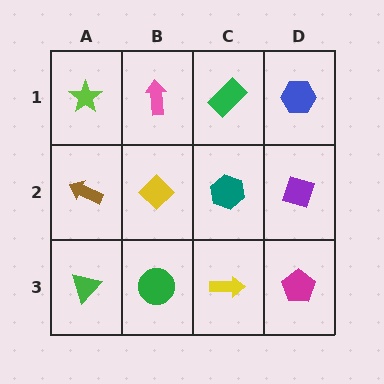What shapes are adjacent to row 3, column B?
A yellow diamond (row 2, column B), a green triangle (row 3, column A), a yellow arrow (row 3, column C).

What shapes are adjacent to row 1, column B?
A yellow diamond (row 2, column B), a lime star (row 1, column A), a green rectangle (row 1, column C).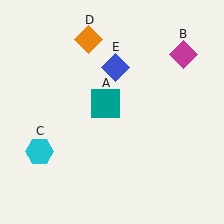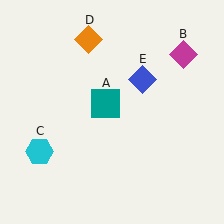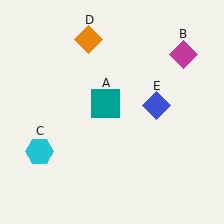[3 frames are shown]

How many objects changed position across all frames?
1 object changed position: blue diamond (object E).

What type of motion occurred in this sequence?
The blue diamond (object E) rotated clockwise around the center of the scene.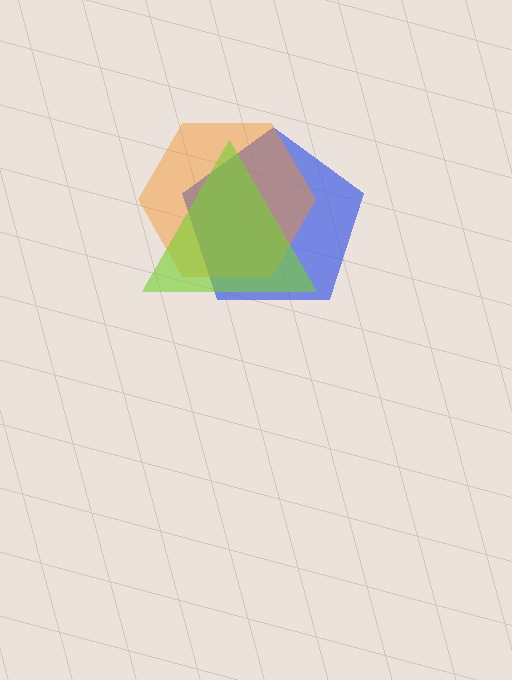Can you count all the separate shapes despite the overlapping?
Yes, there are 3 separate shapes.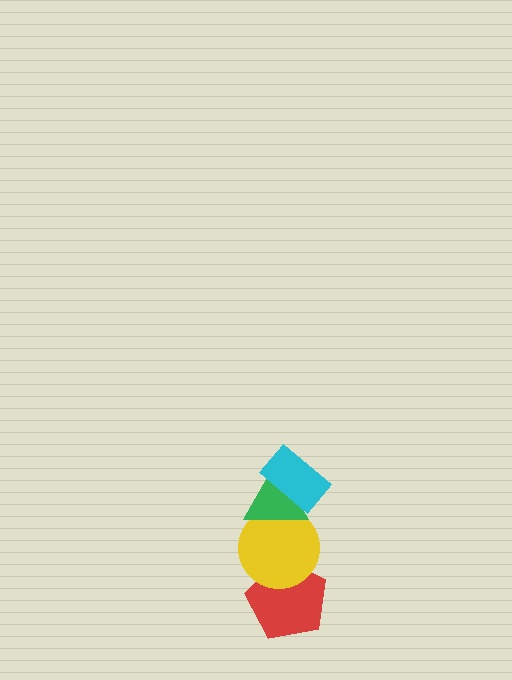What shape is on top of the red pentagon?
The yellow circle is on top of the red pentagon.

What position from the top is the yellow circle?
The yellow circle is 3rd from the top.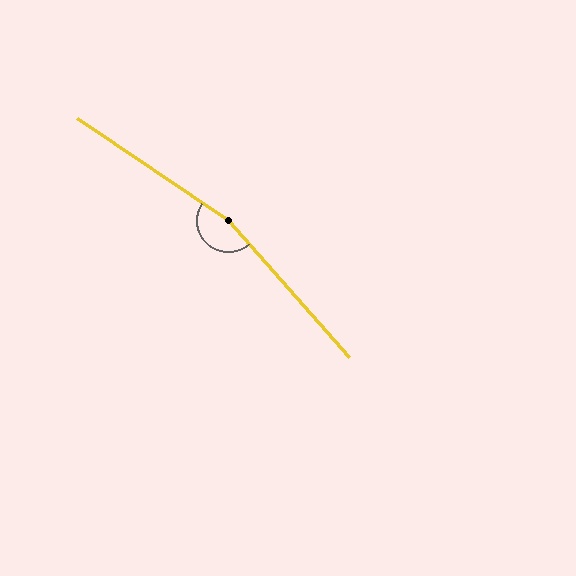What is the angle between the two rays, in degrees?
Approximately 166 degrees.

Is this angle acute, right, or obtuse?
It is obtuse.